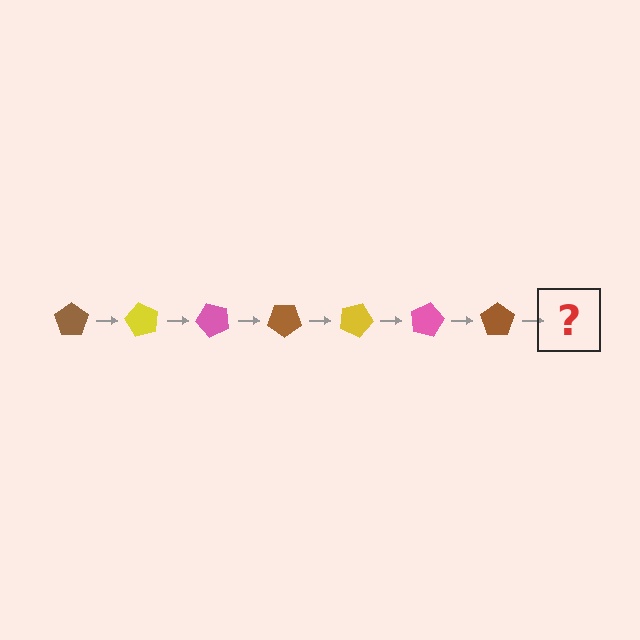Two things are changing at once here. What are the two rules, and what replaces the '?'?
The two rules are that it rotates 60 degrees each step and the color cycles through brown, yellow, and pink. The '?' should be a yellow pentagon, rotated 420 degrees from the start.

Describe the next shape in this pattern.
It should be a yellow pentagon, rotated 420 degrees from the start.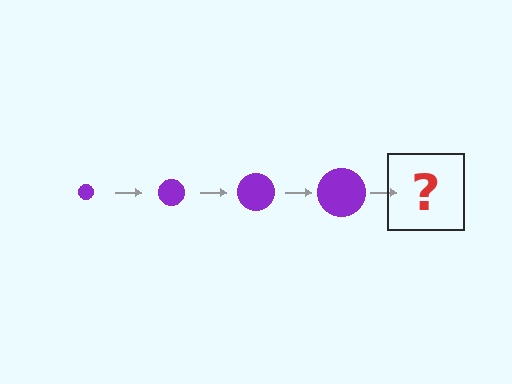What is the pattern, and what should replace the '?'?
The pattern is that the circle gets progressively larger each step. The '?' should be a purple circle, larger than the previous one.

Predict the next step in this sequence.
The next step is a purple circle, larger than the previous one.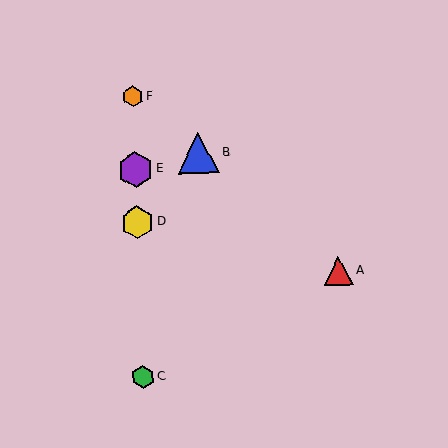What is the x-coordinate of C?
Object C is at x≈143.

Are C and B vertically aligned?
No, C is at x≈143 and B is at x≈198.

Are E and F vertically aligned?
Yes, both are at x≈135.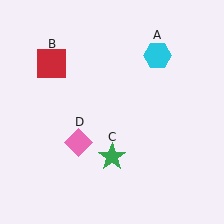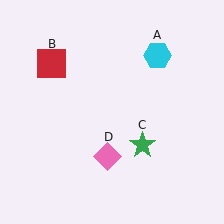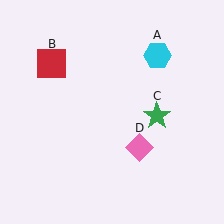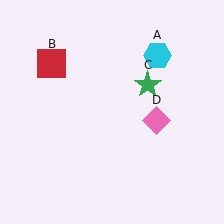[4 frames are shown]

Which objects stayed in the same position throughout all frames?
Cyan hexagon (object A) and red square (object B) remained stationary.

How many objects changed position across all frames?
2 objects changed position: green star (object C), pink diamond (object D).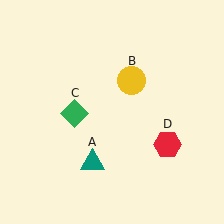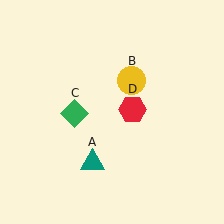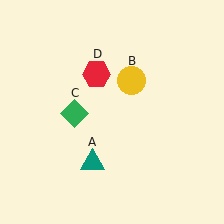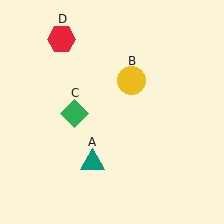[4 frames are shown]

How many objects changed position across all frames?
1 object changed position: red hexagon (object D).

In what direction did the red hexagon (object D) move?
The red hexagon (object D) moved up and to the left.